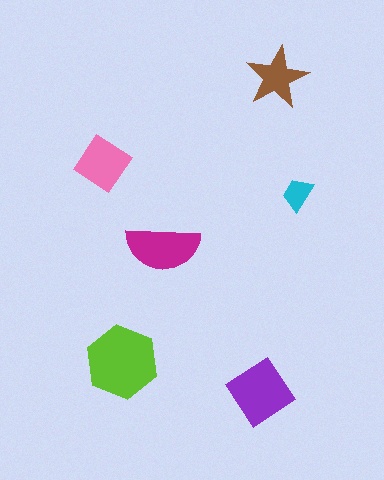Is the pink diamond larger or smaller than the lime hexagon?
Smaller.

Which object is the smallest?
The cyan trapezoid.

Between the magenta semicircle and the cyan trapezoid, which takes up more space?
The magenta semicircle.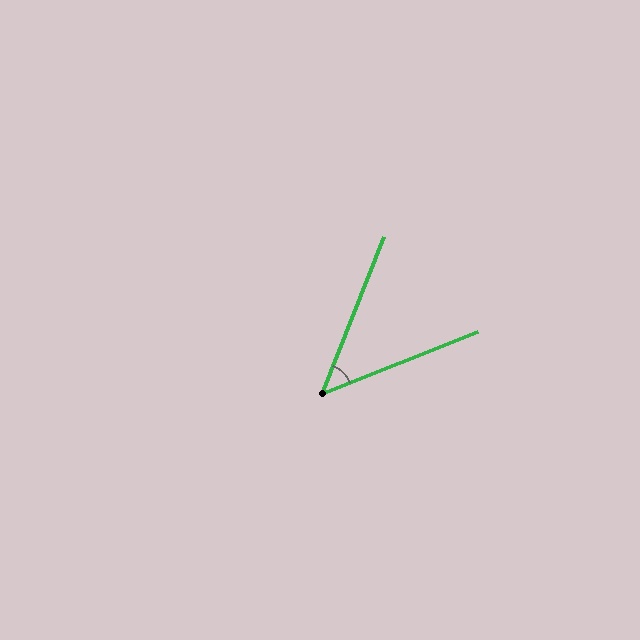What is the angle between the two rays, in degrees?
Approximately 47 degrees.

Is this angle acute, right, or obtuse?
It is acute.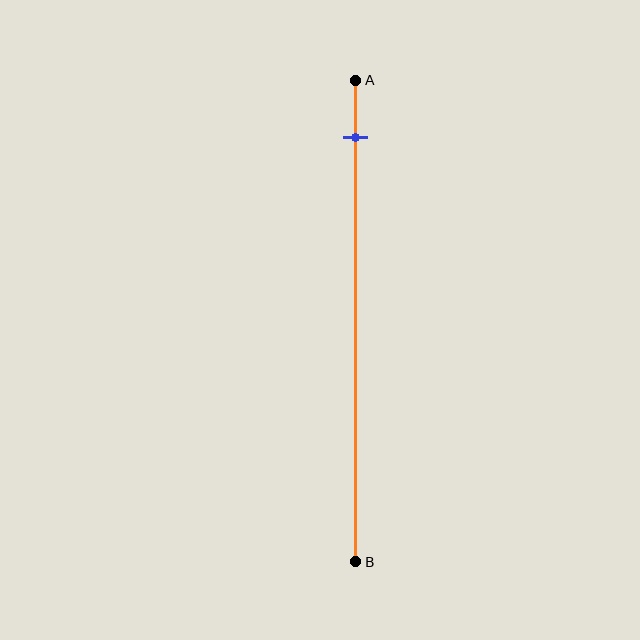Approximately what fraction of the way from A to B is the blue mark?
The blue mark is approximately 10% of the way from A to B.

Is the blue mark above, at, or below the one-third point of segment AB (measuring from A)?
The blue mark is above the one-third point of segment AB.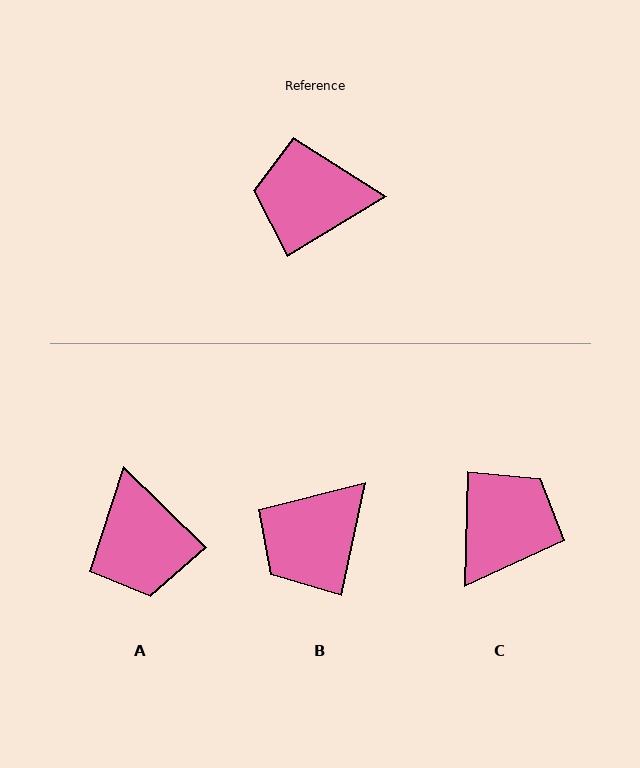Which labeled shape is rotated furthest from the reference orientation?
C, about 122 degrees away.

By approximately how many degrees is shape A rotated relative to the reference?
Approximately 105 degrees counter-clockwise.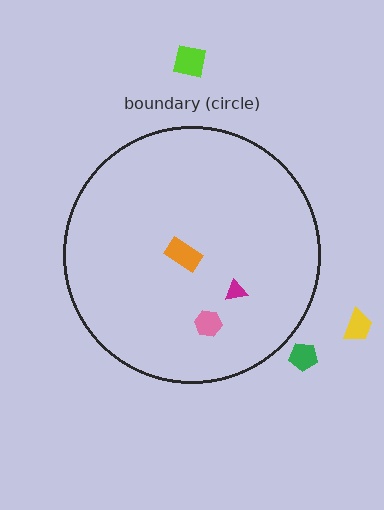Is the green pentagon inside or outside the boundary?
Outside.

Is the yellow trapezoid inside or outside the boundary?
Outside.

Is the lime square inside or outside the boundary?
Outside.